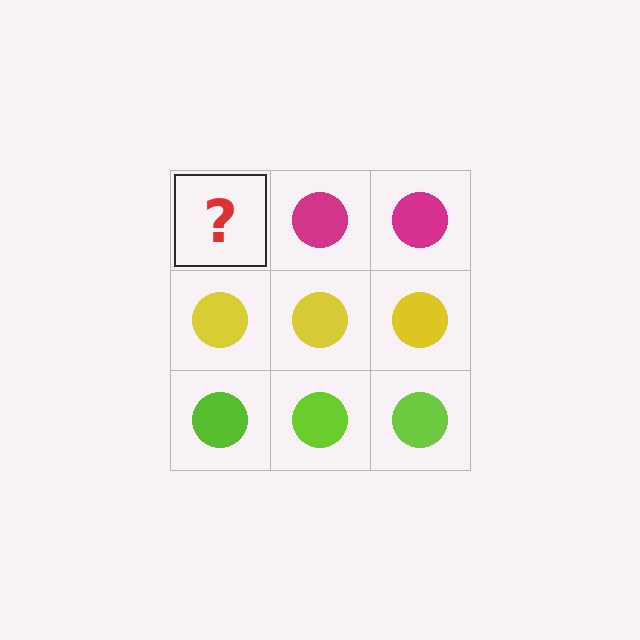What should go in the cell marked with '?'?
The missing cell should contain a magenta circle.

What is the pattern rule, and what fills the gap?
The rule is that each row has a consistent color. The gap should be filled with a magenta circle.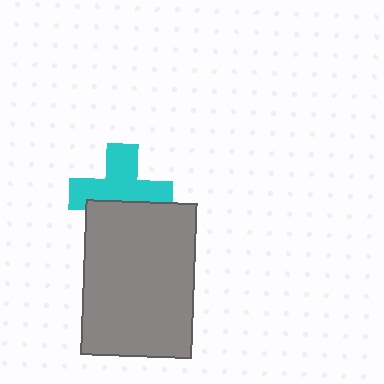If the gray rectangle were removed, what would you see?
You would see the complete cyan cross.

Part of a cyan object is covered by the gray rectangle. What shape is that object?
It is a cross.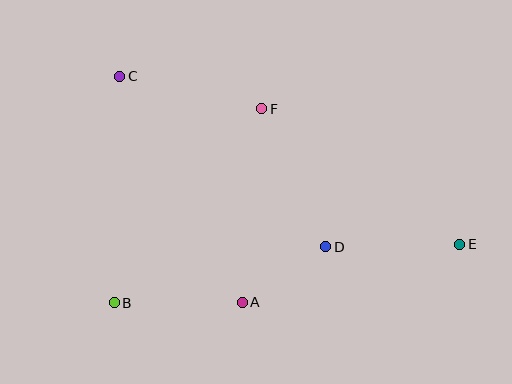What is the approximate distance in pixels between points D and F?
The distance between D and F is approximately 152 pixels.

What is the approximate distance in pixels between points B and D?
The distance between B and D is approximately 219 pixels.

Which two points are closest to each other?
Points A and D are closest to each other.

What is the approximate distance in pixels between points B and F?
The distance between B and F is approximately 244 pixels.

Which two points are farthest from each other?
Points C and E are farthest from each other.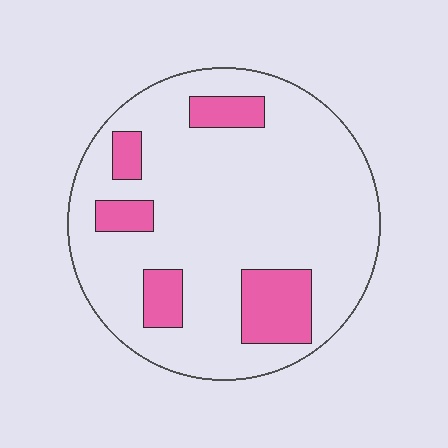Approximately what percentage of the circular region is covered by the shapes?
Approximately 15%.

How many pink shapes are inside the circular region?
5.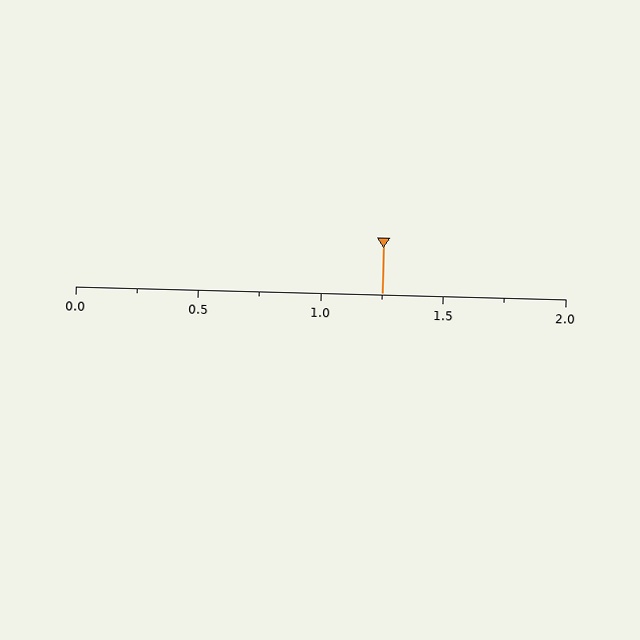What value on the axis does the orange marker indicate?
The marker indicates approximately 1.25.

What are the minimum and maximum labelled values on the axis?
The axis runs from 0.0 to 2.0.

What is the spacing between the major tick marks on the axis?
The major ticks are spaced 0.5 apart.